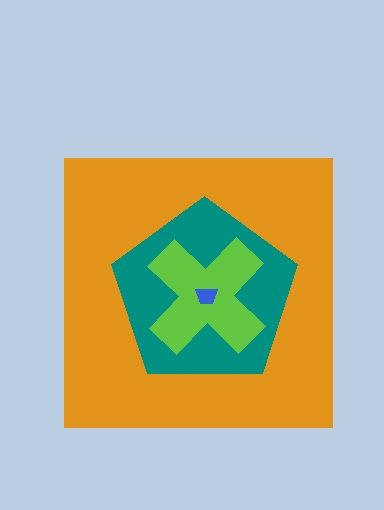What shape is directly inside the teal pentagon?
The lime cross.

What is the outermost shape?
The orange square.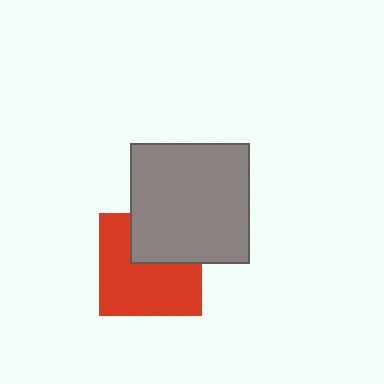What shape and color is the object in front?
The object in front is a gray square.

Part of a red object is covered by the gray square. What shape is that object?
It is a square.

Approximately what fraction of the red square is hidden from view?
Roughly 35% of the red square is hidden behind the gray square.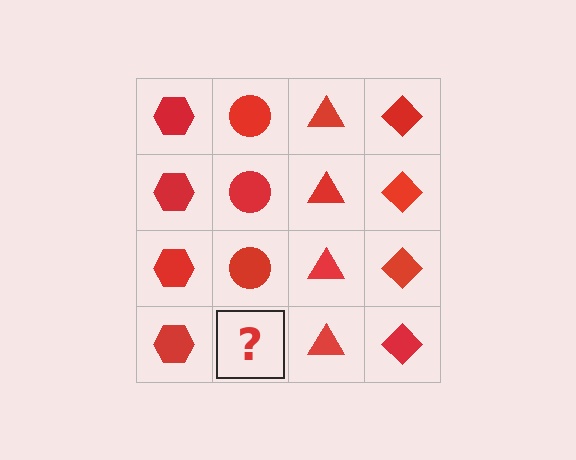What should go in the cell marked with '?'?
The missing cell should contain a red circle.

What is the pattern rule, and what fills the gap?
The rule is that each column has a consistent shape. The gap should be filled with a red circle.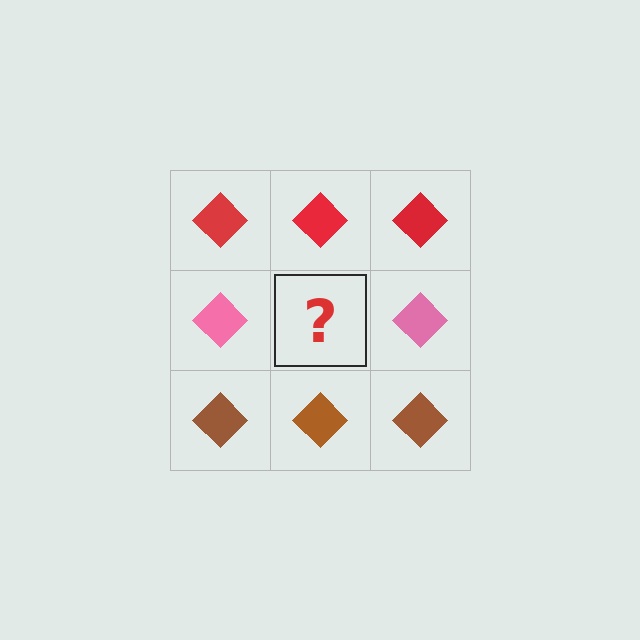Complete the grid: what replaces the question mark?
The question mark should be replaced with a pink diamond.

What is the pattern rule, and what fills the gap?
The rule is that each row has a consistent color. The gap should be filled with a pink diamond.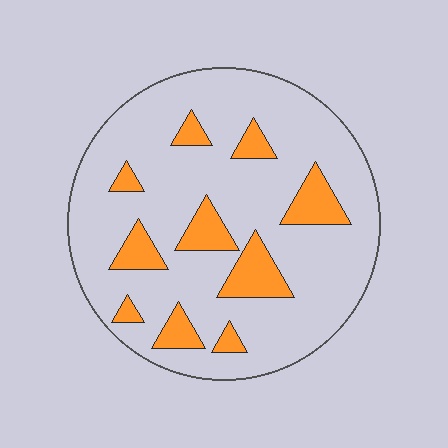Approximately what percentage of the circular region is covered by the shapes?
Approximately 20%.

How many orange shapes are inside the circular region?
10.